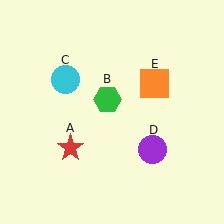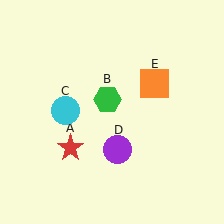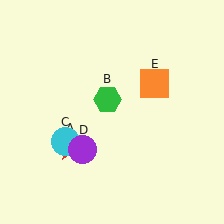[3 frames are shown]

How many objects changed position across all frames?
2 objects changed position: cyan circle (object C), purple circle (object D).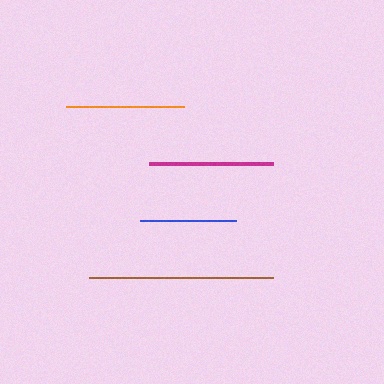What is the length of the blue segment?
The blue segment is approximately 97 pixels long.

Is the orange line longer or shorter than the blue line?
The orange line is longer than the blue line.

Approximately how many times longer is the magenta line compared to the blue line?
The magenta line is approximately 1.3 times the length of the blue line.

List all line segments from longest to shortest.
From longest to shortest: brown, magenta, orange, blue.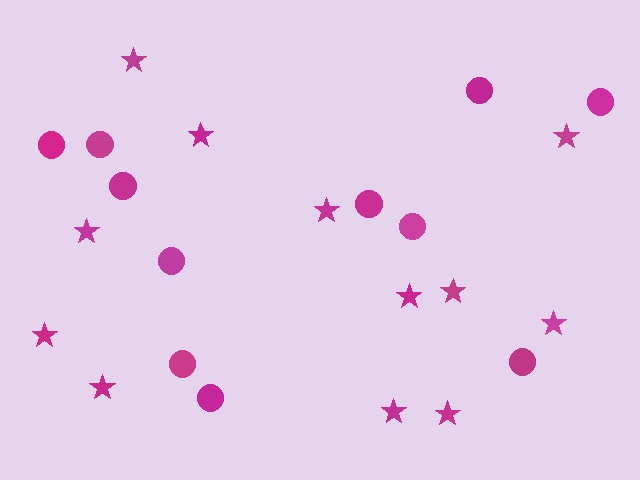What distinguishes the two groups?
There are 2 groups: one group of circles (11) and one group of stars (12).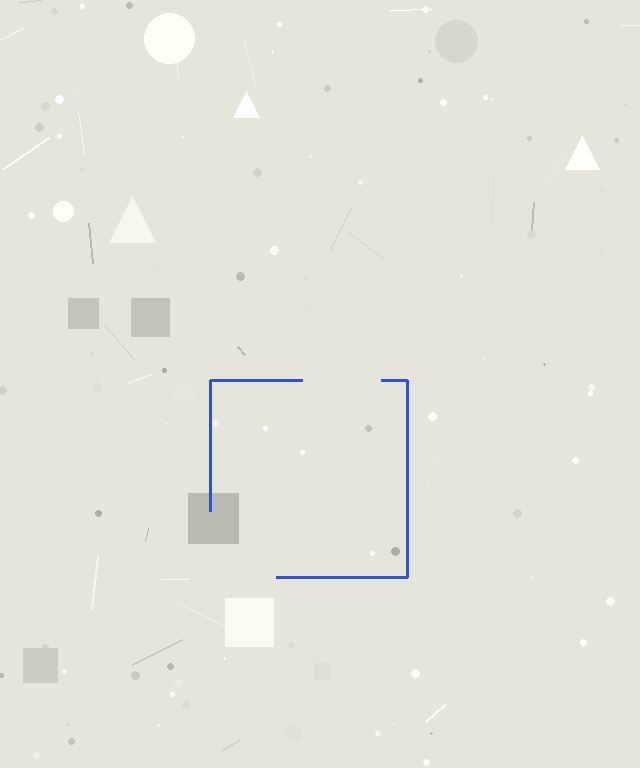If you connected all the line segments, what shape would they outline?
They would outline a square.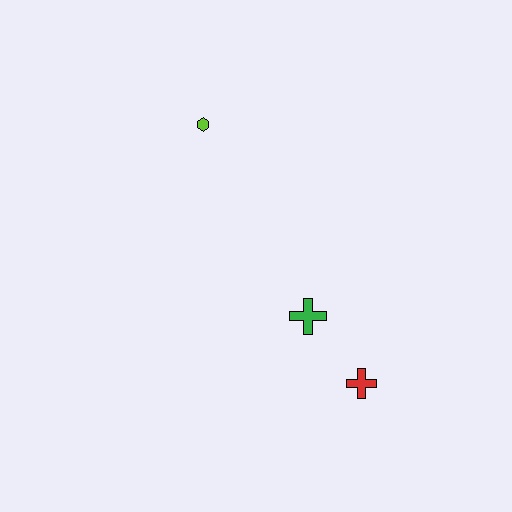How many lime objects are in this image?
There is 1 lime object.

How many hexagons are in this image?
There is 1 hexagon.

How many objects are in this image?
There are 3 objects.